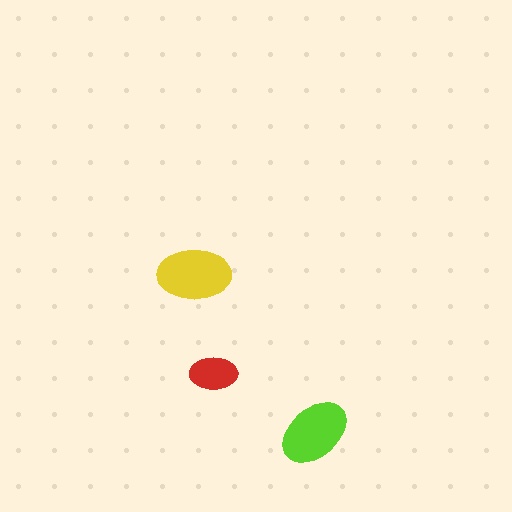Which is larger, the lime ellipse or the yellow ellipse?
The yellow one.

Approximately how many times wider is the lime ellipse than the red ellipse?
About 1.5 times wider.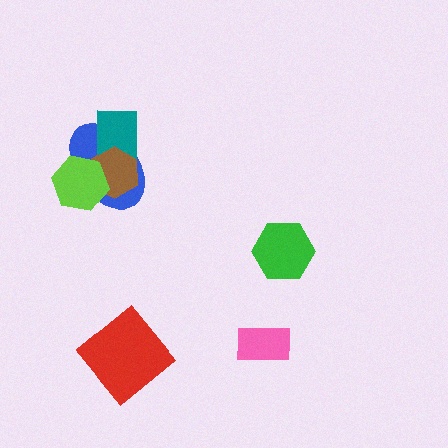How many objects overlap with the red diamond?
0 objects overlap with the red diamond.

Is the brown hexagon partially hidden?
Yes, it is partially covered by another shape.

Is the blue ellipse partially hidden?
Yes, it is partially covered by another shape.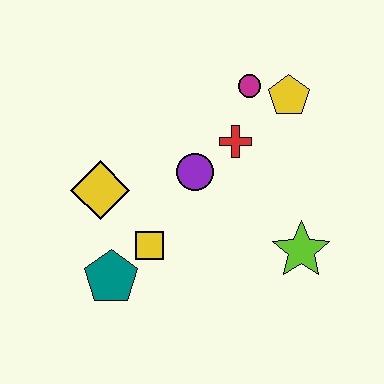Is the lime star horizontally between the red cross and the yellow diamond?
No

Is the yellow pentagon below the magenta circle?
Yes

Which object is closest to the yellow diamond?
The yellow square is closest to the yellow diamond.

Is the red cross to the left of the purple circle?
No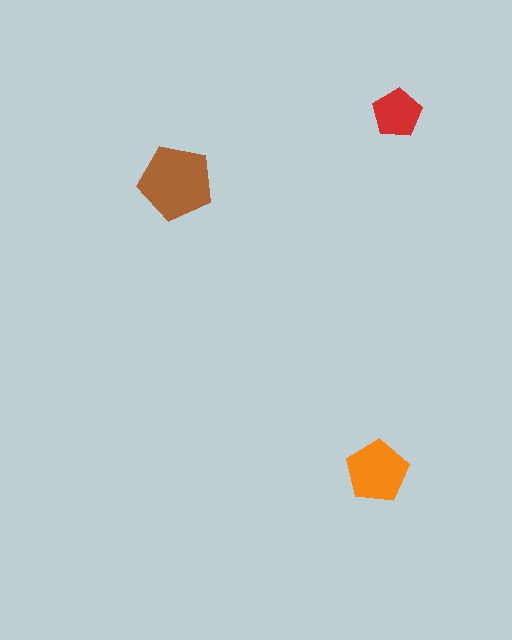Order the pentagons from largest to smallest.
the brown one, the orange one, the red one.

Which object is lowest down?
The orange pentagon is bottommost.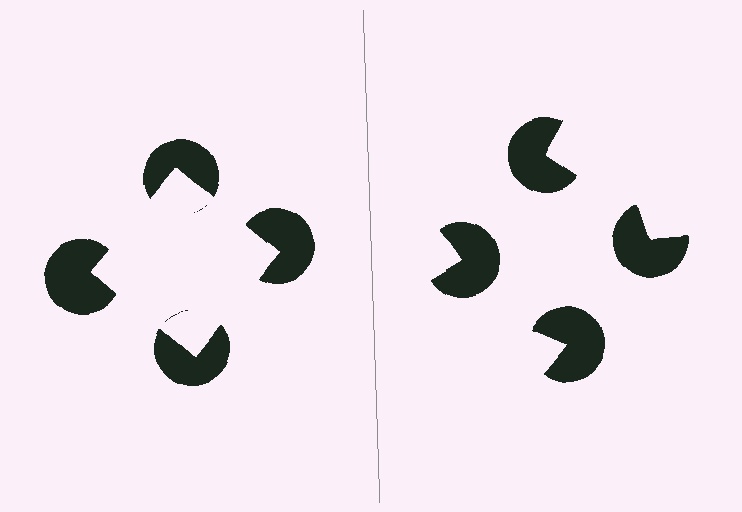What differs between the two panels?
The pac-man discs are positioned identically on both sides; only the wedge orientations differ. On the left they align to a square; on the right they are misaligned.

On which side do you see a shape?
An illusory square appears on the left side. On the right side the wedge cuts are rotated, so no coherent shape forms.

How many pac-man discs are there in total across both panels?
8 — 4 on each side.